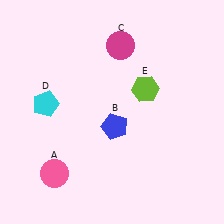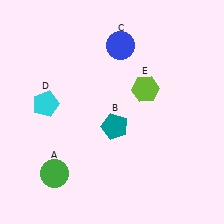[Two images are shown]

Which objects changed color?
A changed from pink to green. B changed from blue to teal. C changed from magenta to blue.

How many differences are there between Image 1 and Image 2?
There are 3 differences between the two images.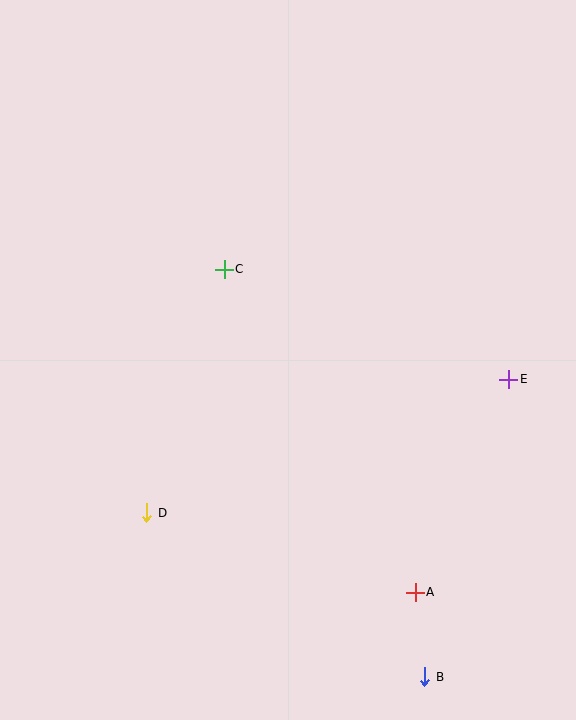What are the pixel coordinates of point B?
Point B is at (425, 677).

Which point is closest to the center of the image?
Point C at (224, 269) is closest to the center.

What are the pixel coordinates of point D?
Point D is at (147, 513).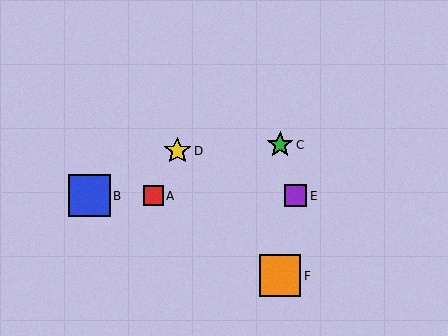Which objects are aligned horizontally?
Objects A, B, E are aligned horizontally.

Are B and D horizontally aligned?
No, B is at y≈196 and D is at y≈151.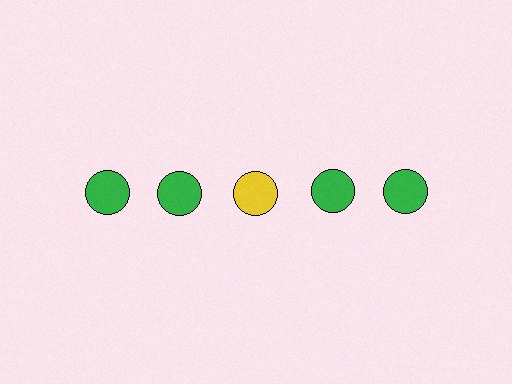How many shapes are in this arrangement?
There are 5 shapes arranged in a grid pattern.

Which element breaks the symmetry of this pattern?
The yellow circle in the top row, center column breaks the symmetry. All other shapes are green circles.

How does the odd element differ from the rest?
It has a different color: yellow instead of green.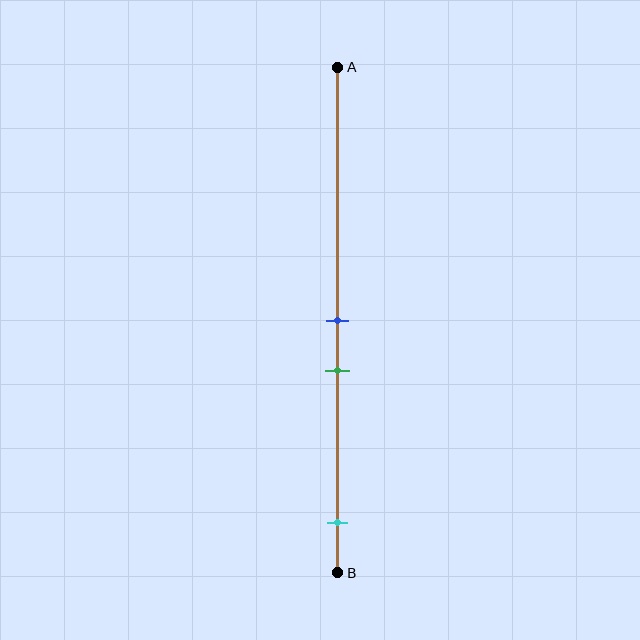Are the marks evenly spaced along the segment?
No, the marks are not evenly spaced.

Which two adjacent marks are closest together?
The blue and green marks are the closest adjacent pair.